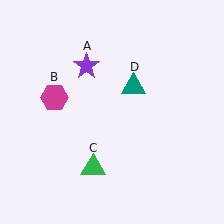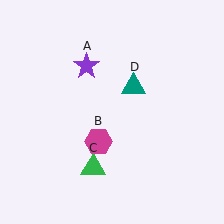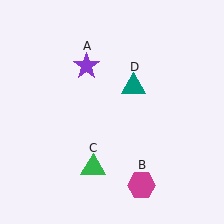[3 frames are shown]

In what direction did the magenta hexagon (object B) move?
The magenta hexagon (object B) moved down and to the right.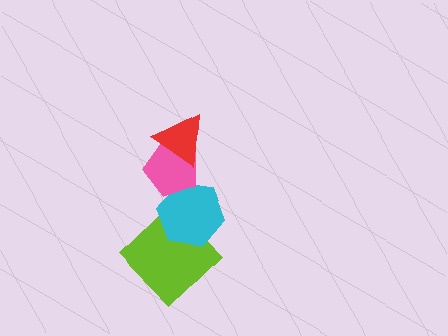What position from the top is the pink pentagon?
The pink pentagon is 2nd from the top.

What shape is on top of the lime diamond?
The cyan hexagon is on top of the lime diamond.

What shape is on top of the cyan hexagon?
The pink pentagon is on top of the cyan hexagon.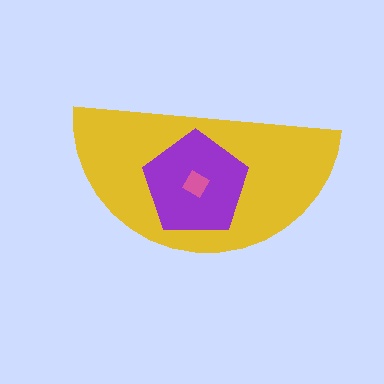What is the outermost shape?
The yellow semicircle.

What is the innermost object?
The pink diamond.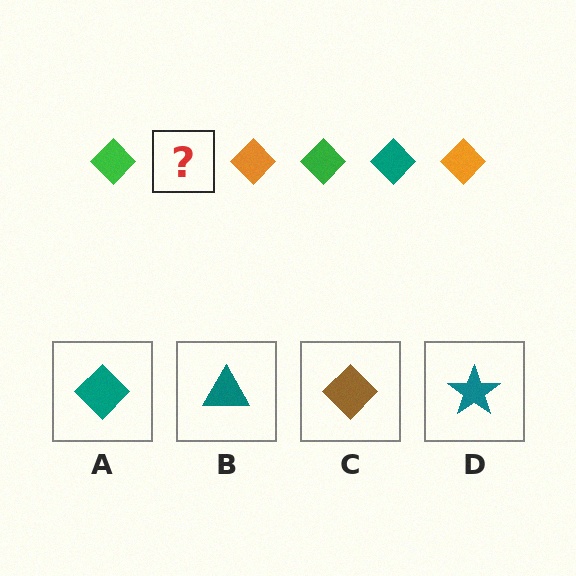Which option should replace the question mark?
Option A.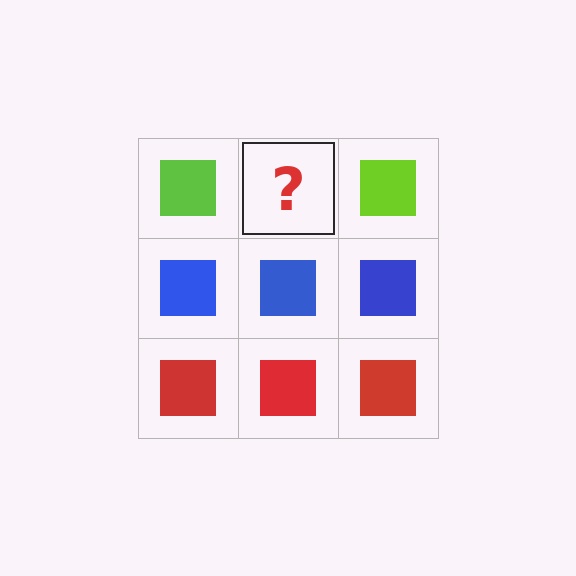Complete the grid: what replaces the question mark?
The question mark should be replaced with a lime square.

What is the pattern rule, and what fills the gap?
The rule is that each row has a consistent color. The gap should be filled with a lime square.